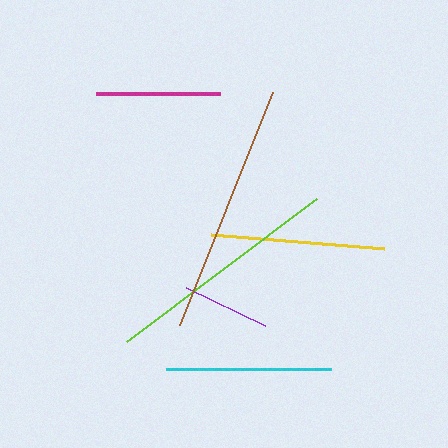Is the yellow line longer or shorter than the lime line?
The lime line is longer than the yellow line.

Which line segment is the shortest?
The purple line is the shortest at approximately 87 pixels.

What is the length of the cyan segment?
The cyan segment is approximately 166 pixels long.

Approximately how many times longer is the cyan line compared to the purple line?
The cyan line is approximately 1.9 times the length of the purple line.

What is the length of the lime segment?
The lime segment is approximately 237 pixels long.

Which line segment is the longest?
The brown line is the longest at approximately 251 pixels.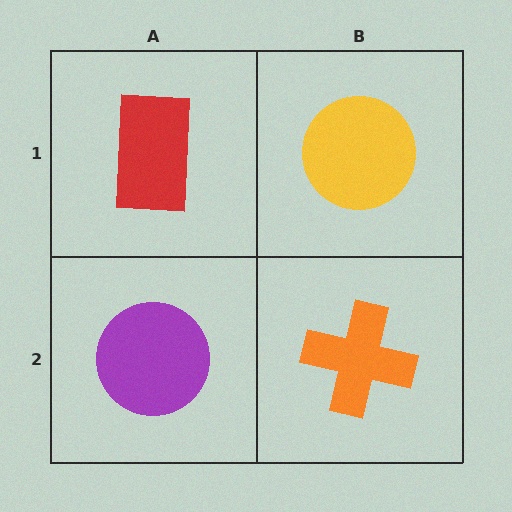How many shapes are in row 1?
2 shapes.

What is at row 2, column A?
A purple circle.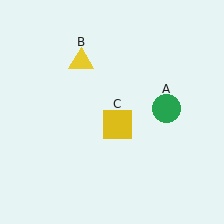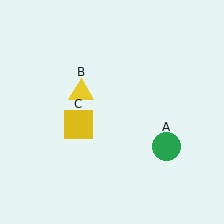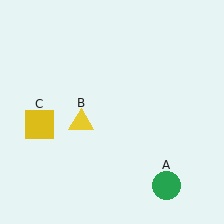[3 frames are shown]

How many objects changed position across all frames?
3 objects changed position: green circle (object A), yellow triangle (object B), yellow square (object C).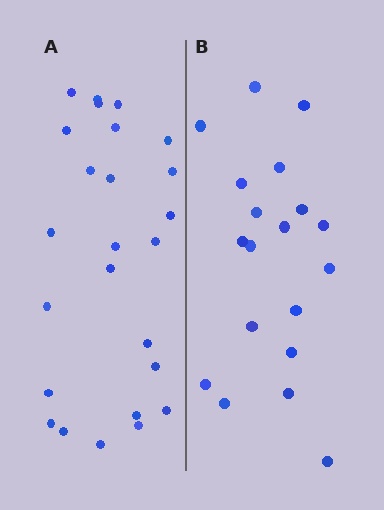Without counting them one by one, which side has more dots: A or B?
Region A (the left region) has more dots.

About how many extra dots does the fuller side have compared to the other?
Region A has about 6 more dots than region B.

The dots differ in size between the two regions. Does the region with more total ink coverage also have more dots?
No. Region B has more total ink coverage because its dots are larger, but region A actually contains more individual dots. Total area can be misleading — the number of items is what matters here.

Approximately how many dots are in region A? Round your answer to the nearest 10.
About 20 dots. (The exact count is 25, which rounds to 20.)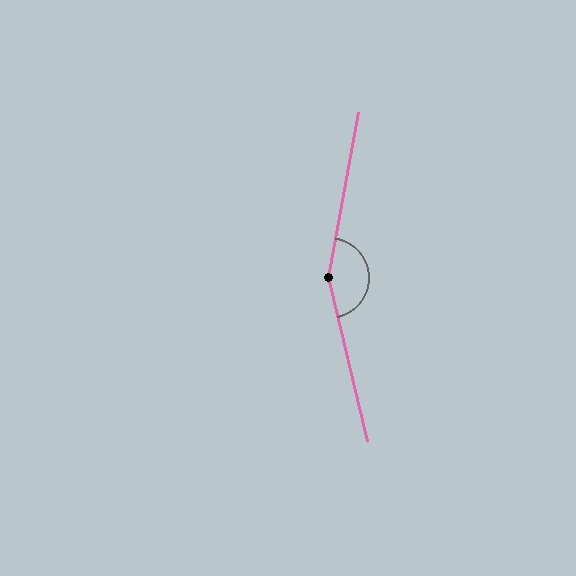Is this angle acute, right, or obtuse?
It is obtuse.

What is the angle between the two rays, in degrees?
Approximately 156 degrees.